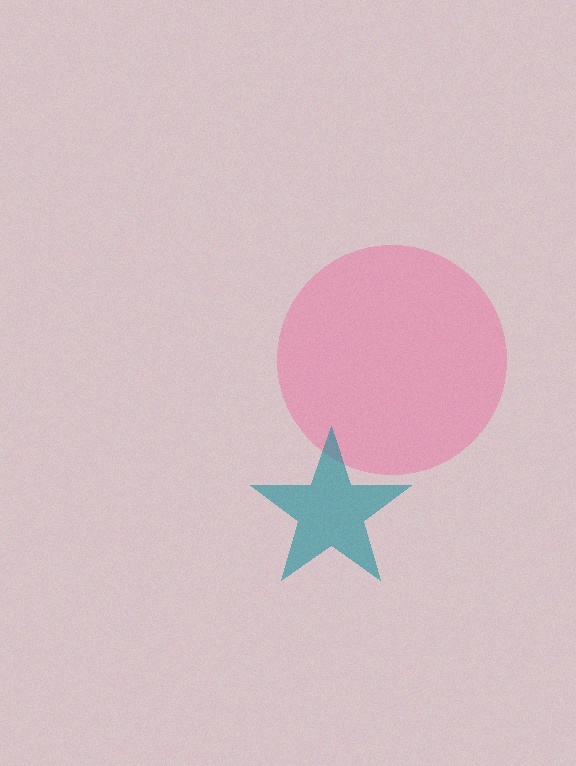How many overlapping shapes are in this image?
There are 2 overlapping shapes in the image.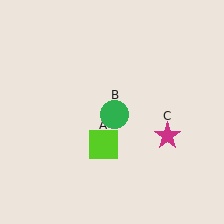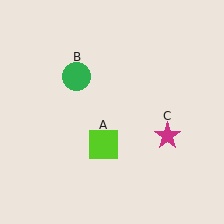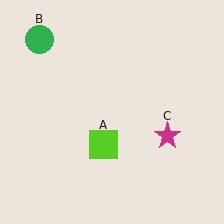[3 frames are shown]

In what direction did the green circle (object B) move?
The green circle (object B) moved up and to the left.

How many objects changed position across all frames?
1 object changed position: green circle (object B).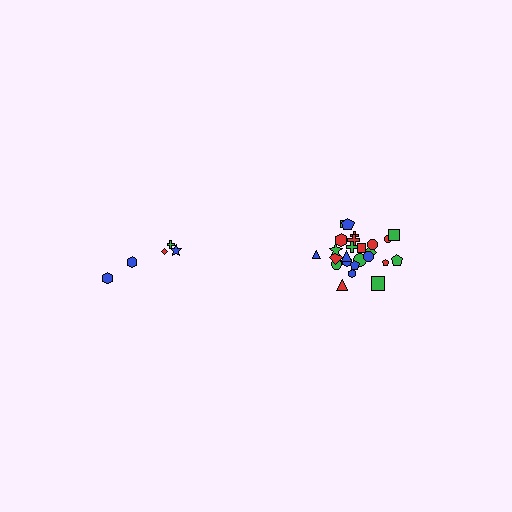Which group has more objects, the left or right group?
The right group.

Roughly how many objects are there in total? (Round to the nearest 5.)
Roughly 30 objects in total.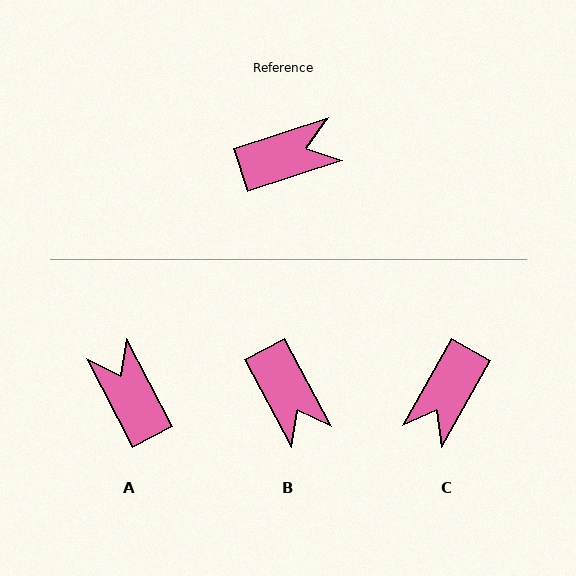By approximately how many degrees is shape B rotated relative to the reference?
Approximately 80 degrees clockwise.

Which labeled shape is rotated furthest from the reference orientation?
C, about 137 degrees away.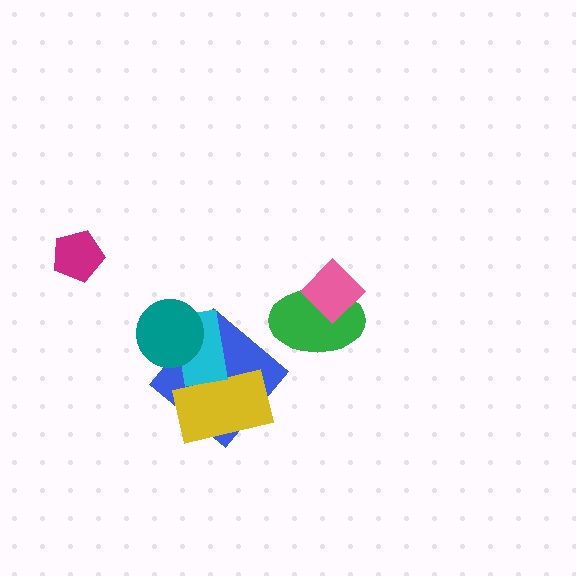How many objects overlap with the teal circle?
2 objects overlap with the teal circle.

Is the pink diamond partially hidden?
No, no other shape covers it.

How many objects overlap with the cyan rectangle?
3 objects overlap with the cyan rectangle.